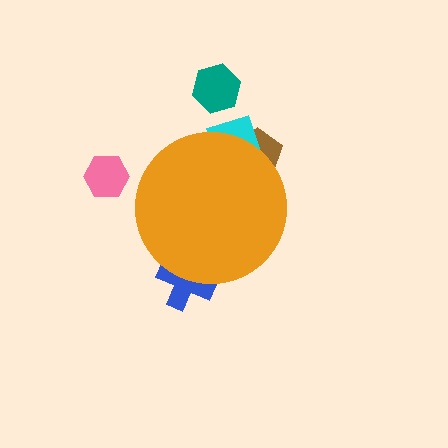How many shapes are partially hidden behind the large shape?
3 shapes are partially hidden.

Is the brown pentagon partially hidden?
Yes, the brown pentagon is partially hidden behind the orange circle.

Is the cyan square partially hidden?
Yes, the cyan square is partially hidden behind the orange circle.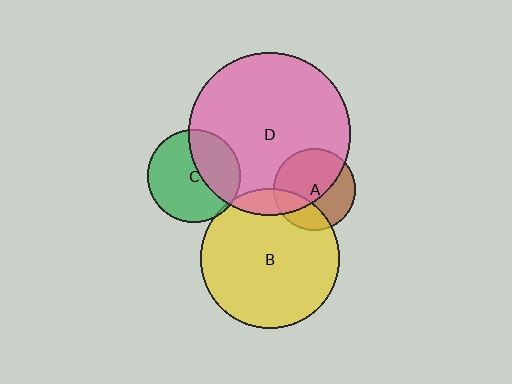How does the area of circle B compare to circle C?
Approximately 2.2 times.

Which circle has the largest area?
Circle D (pink).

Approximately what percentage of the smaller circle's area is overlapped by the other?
Approximately 25%.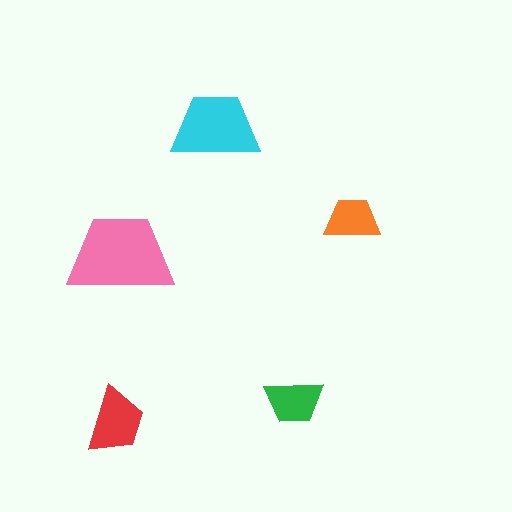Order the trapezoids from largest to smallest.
the pink one, the cyan one, the red one, the green one, the orange one.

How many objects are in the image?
There are 5 objects in the image.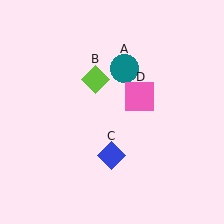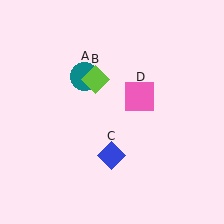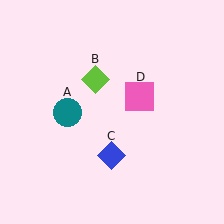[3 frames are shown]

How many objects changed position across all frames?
1 object changed position: teal circle (object A).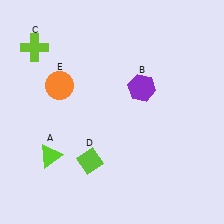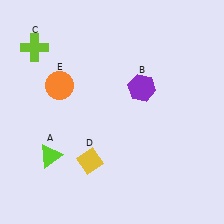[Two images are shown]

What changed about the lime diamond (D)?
In Image 1, D is lime. In Image 2, it changed to yellow.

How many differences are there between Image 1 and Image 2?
There is 1 difference between the two images.